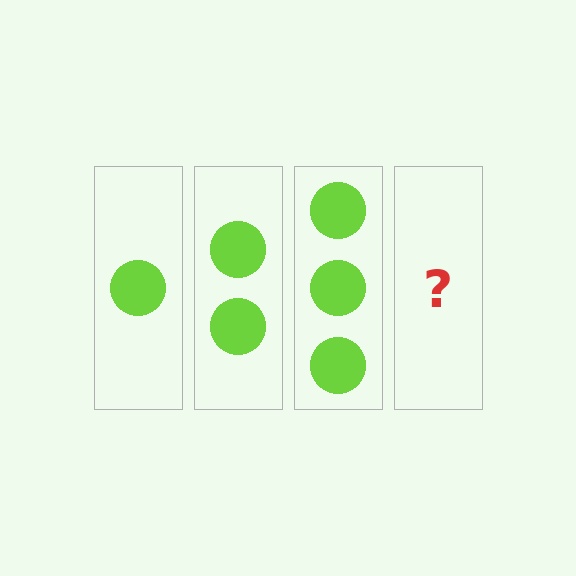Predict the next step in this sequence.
The next step is 4 circles.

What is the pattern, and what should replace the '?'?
The pattern is that each step adds one more circle. The '?' should be 4 circles.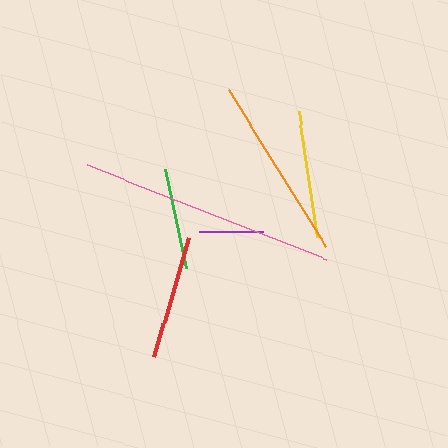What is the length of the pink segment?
The pink segment is approximately 257 pixels long.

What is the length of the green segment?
The green segment is approximately 101 pixels long.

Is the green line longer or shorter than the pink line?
The pink line is longer than the green line.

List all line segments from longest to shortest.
From longest to shortest: pink, orange, yellow, red, green, purple.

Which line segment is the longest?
The pink line is the longest at approximately 257 pixels.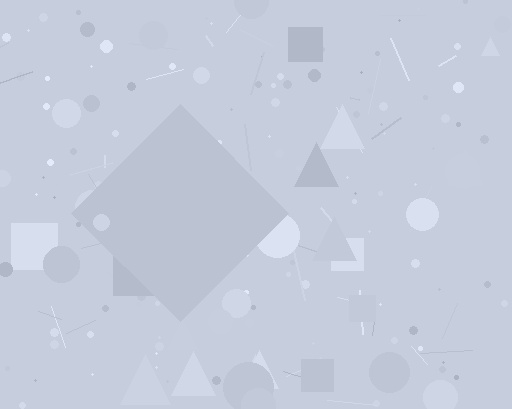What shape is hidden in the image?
A diamond is hidden in the image.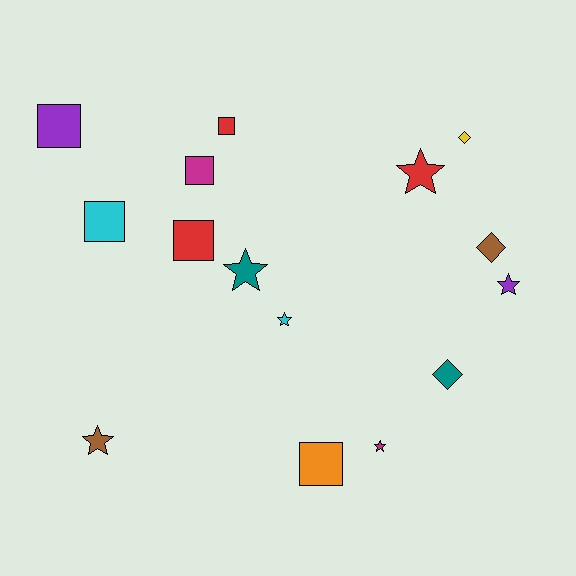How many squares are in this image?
There are 6 squares.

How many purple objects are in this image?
There are 2 purple objects.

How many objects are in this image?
There are 15 objects.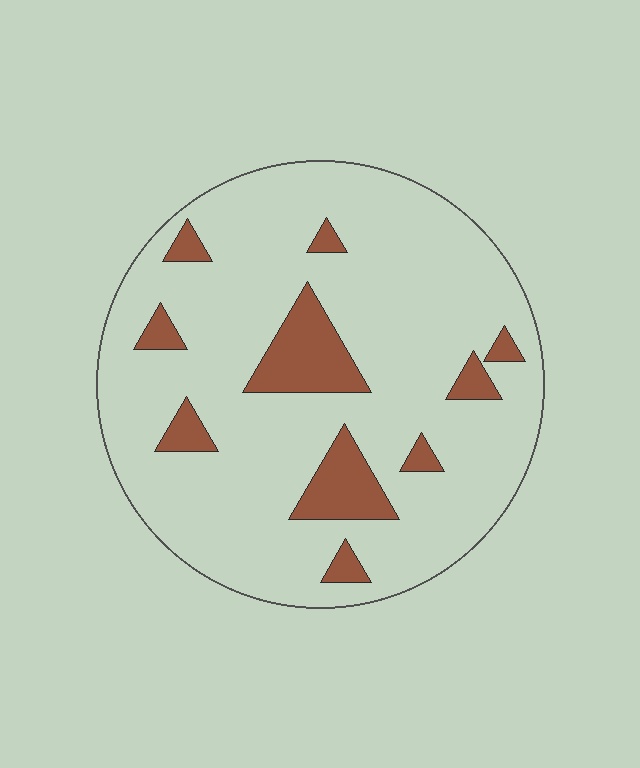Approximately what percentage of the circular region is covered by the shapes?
Approximately 15%.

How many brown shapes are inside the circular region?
10.